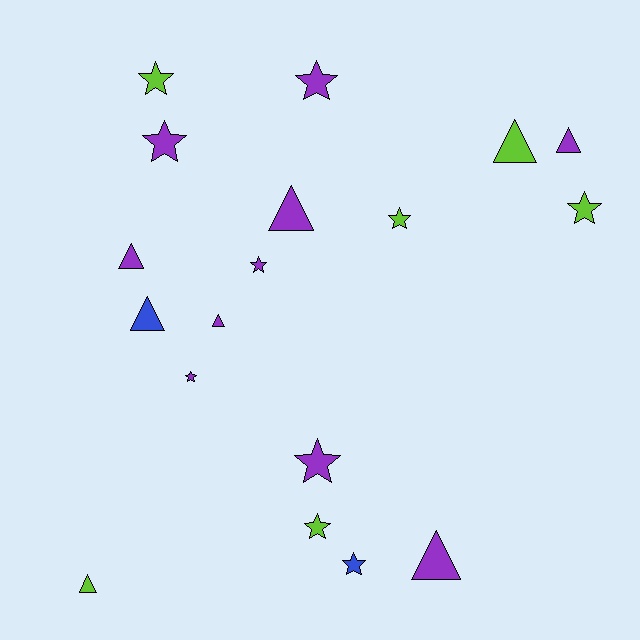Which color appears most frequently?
Purple, with 10 objects.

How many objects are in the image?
There are 18 objects.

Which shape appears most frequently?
Star, with 10 objects.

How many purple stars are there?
There are 5 purple stars.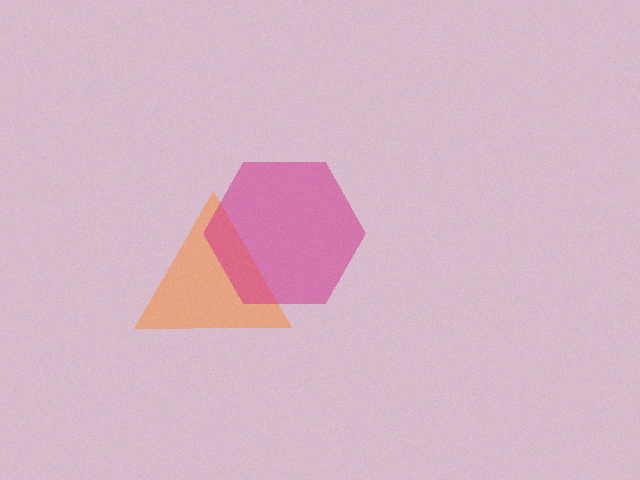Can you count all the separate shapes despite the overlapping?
Yes, there are 2 separate shapes.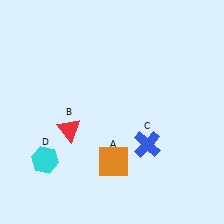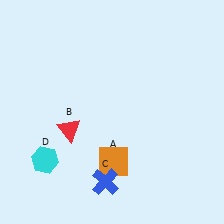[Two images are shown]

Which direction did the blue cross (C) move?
The blue cross (C) moved left.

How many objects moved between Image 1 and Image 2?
1 object moved between the two images.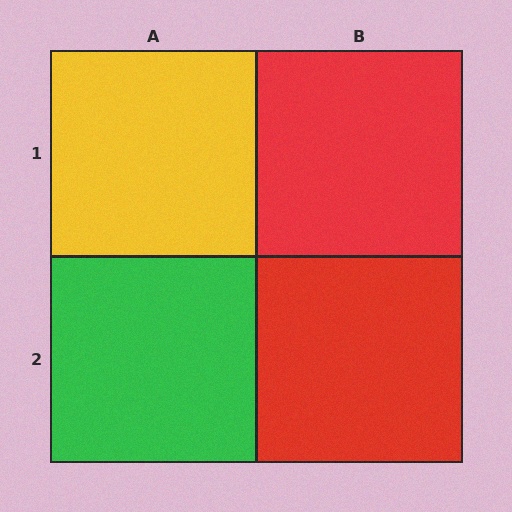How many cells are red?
2 cells are red.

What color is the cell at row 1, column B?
Red.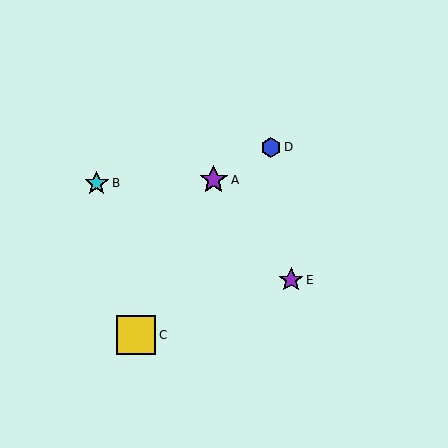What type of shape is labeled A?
Shape A is a purple star.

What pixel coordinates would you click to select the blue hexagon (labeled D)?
Click at (271, 147) to select the blue hexagon D.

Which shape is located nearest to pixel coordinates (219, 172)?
The purple star (labeled A) at (214, 180) is nearest to that location.